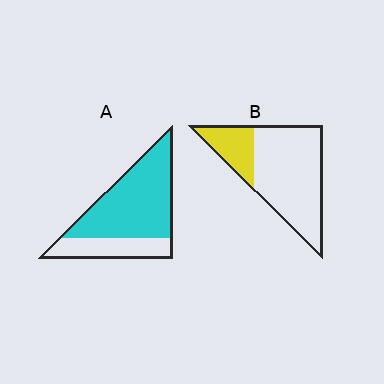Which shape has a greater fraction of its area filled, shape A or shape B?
Shape A.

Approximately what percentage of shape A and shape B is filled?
A is approximately 70% and B is approximately 25%.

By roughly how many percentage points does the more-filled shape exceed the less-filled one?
By roughly 45 percentage points (A over B).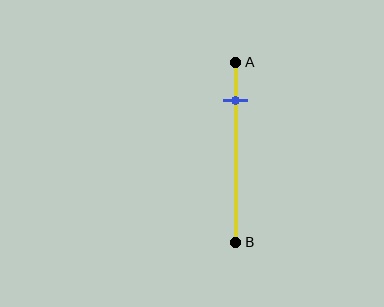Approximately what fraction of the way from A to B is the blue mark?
The blue mark is approximately 20% of the way from A to B.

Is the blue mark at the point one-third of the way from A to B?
No, the mark is at about 20% from A, not at the 33% one-third point.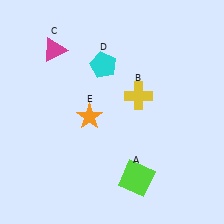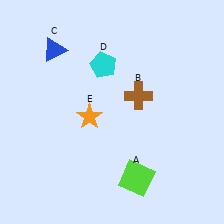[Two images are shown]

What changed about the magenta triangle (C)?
In Image 1, C is magenta. In Image 2, it changed to blue.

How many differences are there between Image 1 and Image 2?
There are 2 differences between the two images.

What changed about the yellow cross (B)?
In Image 1, B is yellow. In Image 2, it changed to brown.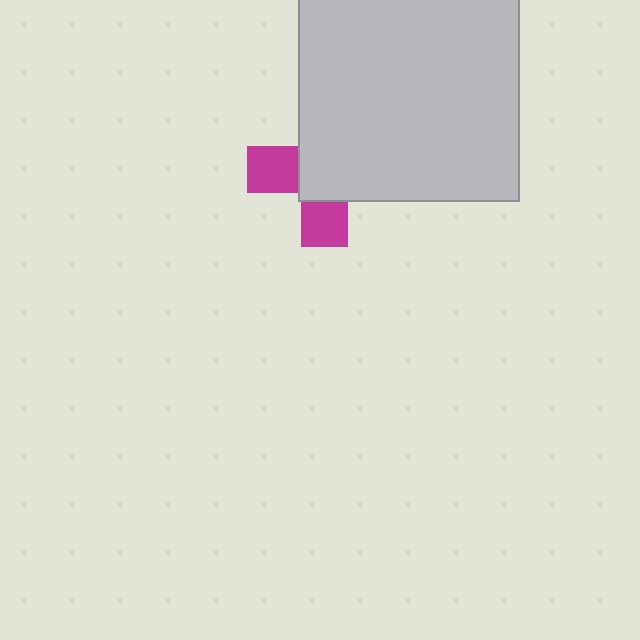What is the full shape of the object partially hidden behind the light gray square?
The partially hidden object is a magenta cross.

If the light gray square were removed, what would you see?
You would see the complete magenta cross.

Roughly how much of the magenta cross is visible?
A small part of it is visible (roughly 37%).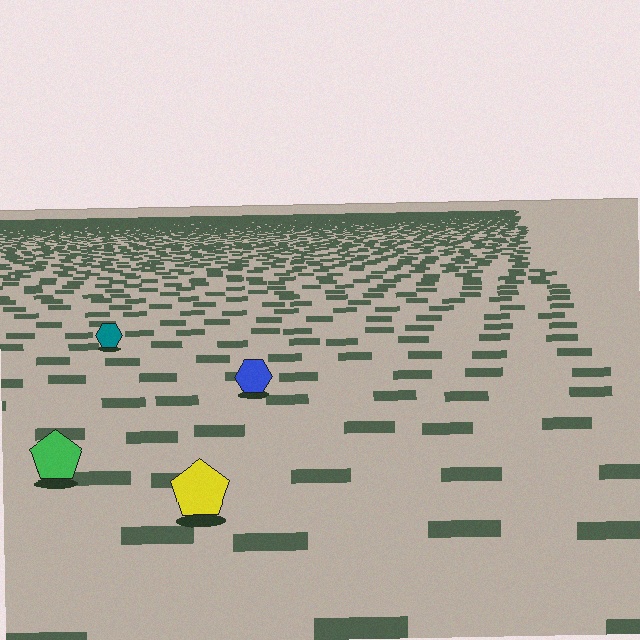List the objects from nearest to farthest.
From nearest to farthest: the yellow pentagon, the green pentagon, the blue hexagon, the teal hexagon.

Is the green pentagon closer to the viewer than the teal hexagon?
Yes. The green pentagon is closer — you can tell from the texture gradient: the ground texture is coarser near it.